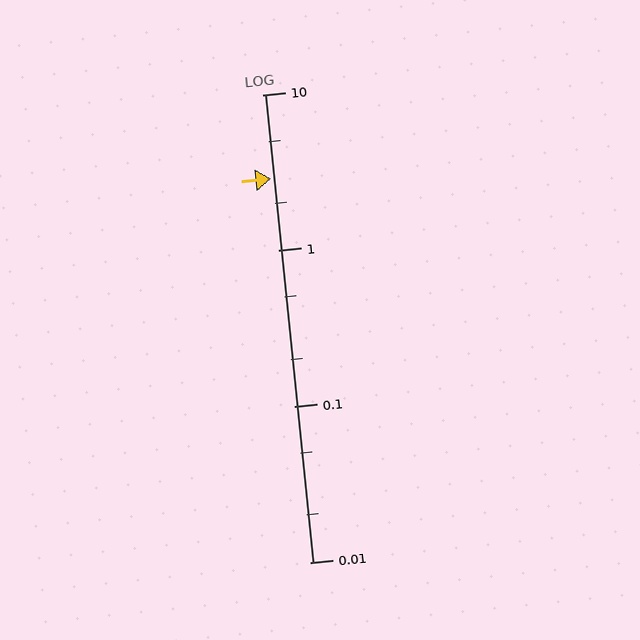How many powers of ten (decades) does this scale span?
The scale spans 3 decades, from 0.01 to 10.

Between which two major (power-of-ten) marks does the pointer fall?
The pointer is between 1 and 10.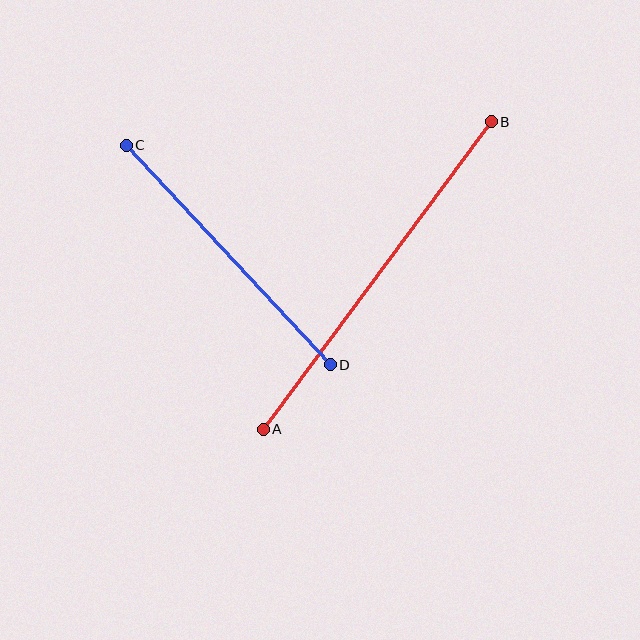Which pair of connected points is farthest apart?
Points A and B are farthest apart.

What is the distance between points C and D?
The distance is approximately 300 pixels.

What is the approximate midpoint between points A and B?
The midpoint is at approximately (377, 276) pixels.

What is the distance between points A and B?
The distance is approximately 383 pixels.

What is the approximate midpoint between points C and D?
The midpoint is at approximately (228, 255) pixels.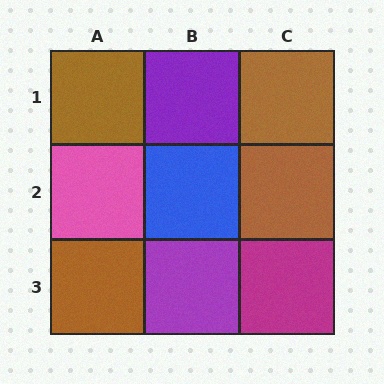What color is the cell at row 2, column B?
Blue.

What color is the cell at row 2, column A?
Pink.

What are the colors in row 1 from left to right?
Brown, purple, brown.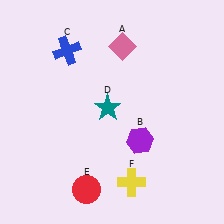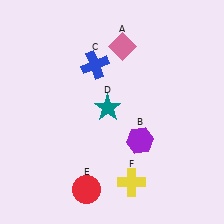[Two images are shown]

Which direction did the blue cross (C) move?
The blue cross (C) moved right.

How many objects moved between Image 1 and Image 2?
1 object moved between the two images.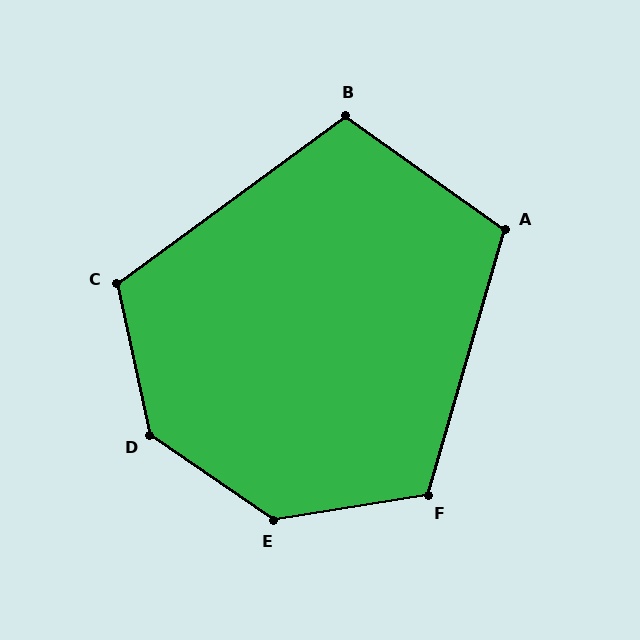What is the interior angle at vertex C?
Approximately 114 degrees (obtuse).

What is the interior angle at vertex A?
Approximately 109 degrees (obtuse).